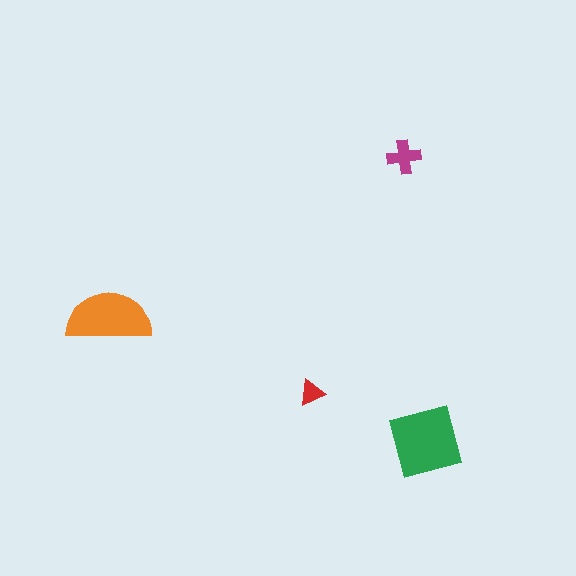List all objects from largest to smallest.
The green square, the orange semicircle, the magenta cross, the red triangle.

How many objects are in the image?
There are 4 objects in the image.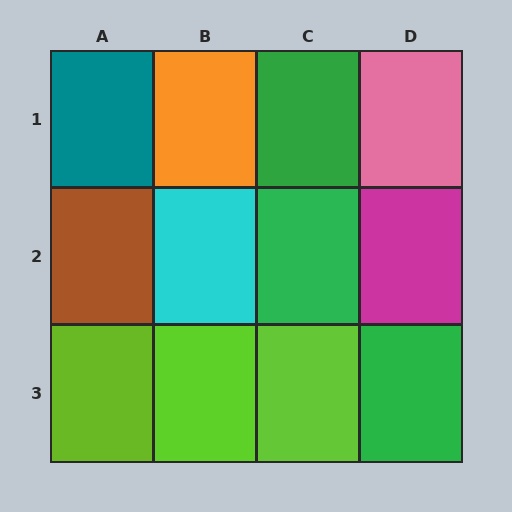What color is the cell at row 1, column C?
Green.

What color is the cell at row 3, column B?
Lime.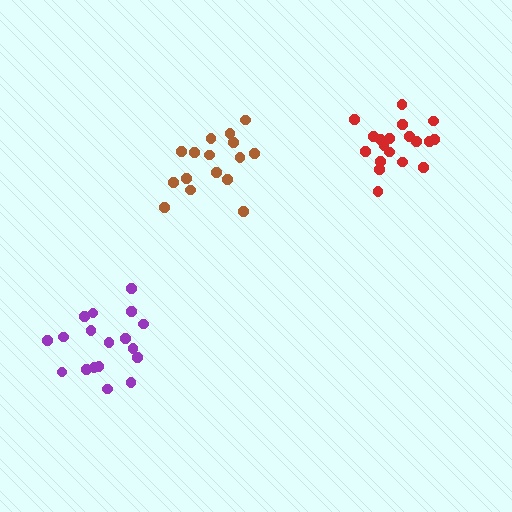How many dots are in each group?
Group 1: 19 dots, Group 2: 18 dots, Group 3: 16 dots (53 total).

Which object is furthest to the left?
The purple cluster is leftmost.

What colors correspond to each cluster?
The clusters are colored: red, purple, brown.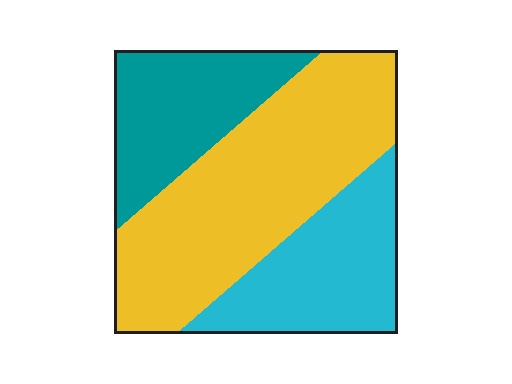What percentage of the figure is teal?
Teal takes up between a sixth and a third of the figure.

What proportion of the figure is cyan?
Cyan takes up about one quarter (1/4) of the figure.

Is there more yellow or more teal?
Yellow.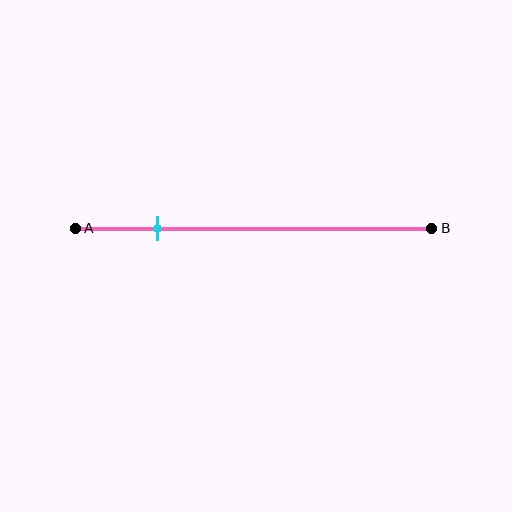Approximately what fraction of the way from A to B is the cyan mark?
The cyan mark is approximately 25% of the way from A to B.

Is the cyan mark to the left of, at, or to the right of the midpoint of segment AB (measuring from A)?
The cyan mark is to the left of the midpoint of segment AB.